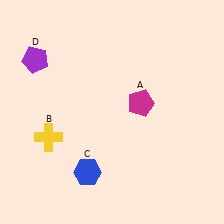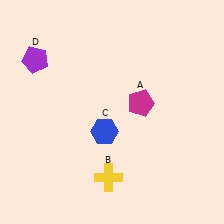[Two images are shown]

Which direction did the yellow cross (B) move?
The yellow cross (B) moved right.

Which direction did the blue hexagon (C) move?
The blue hexagon (C) moved up.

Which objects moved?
The objects that moved are: the yellow cross (B), the blue hexagon (C).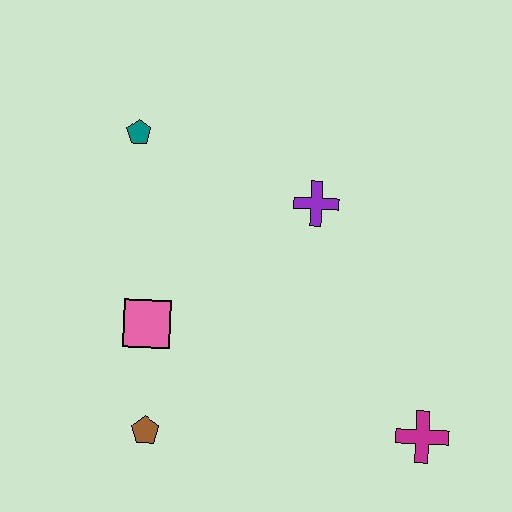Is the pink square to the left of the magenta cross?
Yes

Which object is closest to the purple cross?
The teal pentagon is closest to the purple cross.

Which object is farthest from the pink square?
The magenta cross is farthest from the pink square.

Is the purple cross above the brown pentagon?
Yes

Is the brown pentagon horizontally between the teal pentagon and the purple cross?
Yes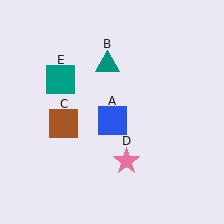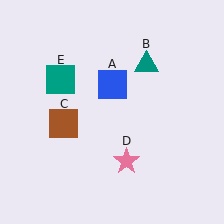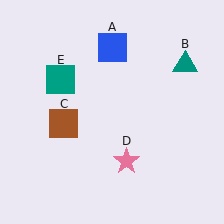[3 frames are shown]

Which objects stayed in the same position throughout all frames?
Brown square (object C) and pink star (object D) and teal square (object E) remained stationary.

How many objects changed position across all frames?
2 objects changed position: blue square (object A), teal triangle (object B).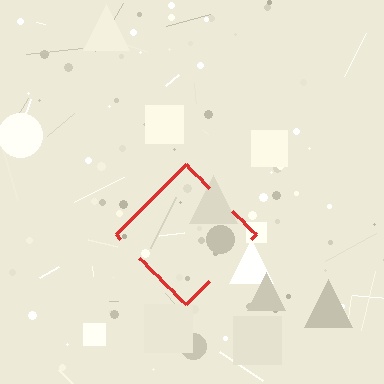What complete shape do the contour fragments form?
The contour fragments form a diamond.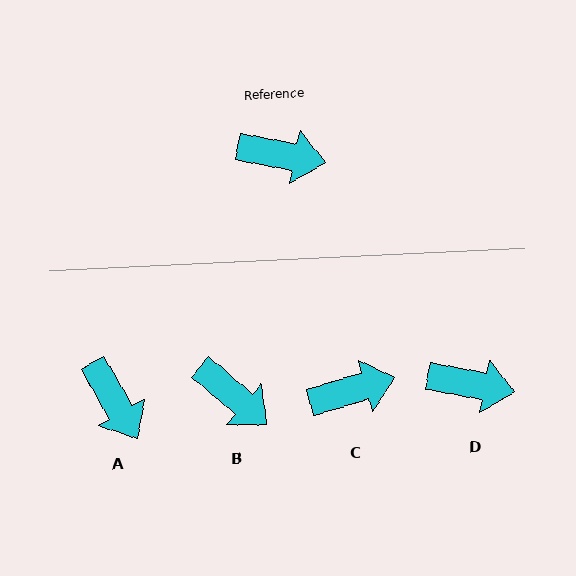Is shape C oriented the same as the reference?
No, it is off by about 27 degrees.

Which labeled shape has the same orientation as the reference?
D.